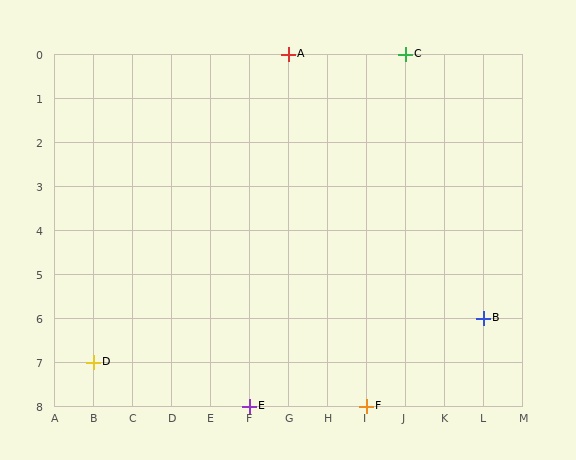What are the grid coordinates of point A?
Point A is at grid coordinates (G, 0).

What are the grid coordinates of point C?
Point C is at grid coordinates (J, 0).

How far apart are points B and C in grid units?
Points B and C are 2 columns and 6 rows apart (about 6.3 grid units diagonally).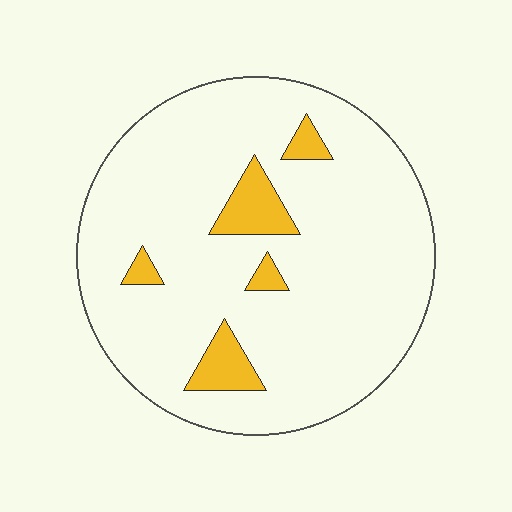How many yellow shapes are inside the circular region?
5.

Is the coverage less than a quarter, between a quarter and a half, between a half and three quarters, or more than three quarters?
Less than a quarter.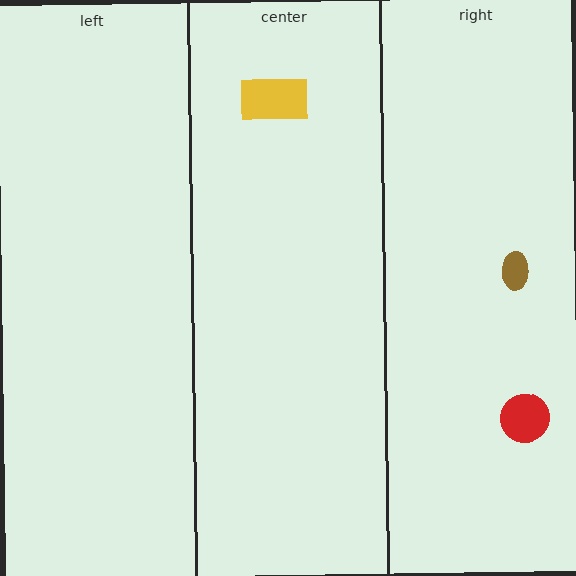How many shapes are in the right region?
2.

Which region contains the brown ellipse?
The right region.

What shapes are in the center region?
The yellow rectangle.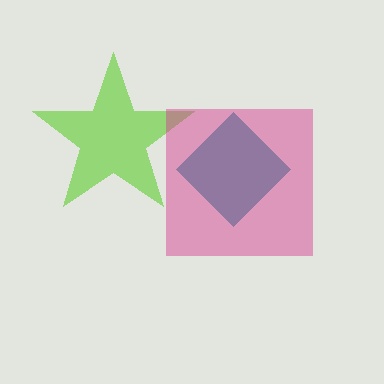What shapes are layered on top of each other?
The layered shapes are: a teal diamond, a lime star, a magenta square.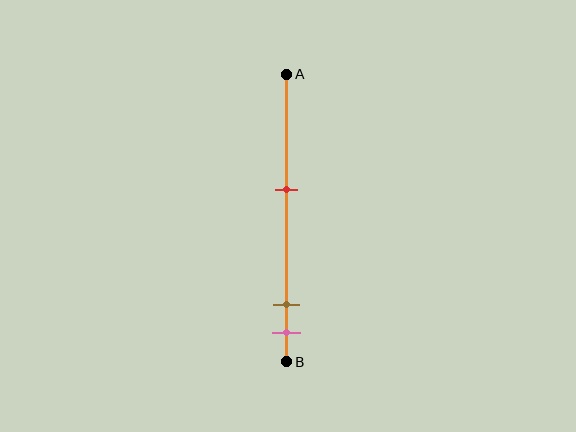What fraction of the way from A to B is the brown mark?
The brown mark is approximately 80% (0.8) of the way from A to B.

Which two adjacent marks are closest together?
The brown and pink marks are the closest adjacent pair.